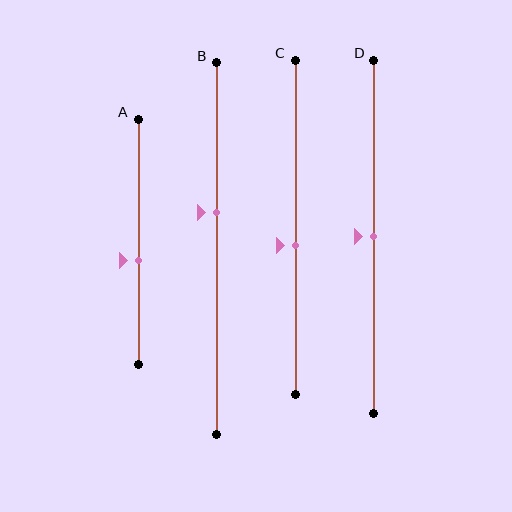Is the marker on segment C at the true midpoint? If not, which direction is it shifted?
No, the marker on segment C is shifted downward by about 6% of the segment length.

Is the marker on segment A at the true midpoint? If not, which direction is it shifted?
No, the marker on segment A is shifted downward by about 8% of the segment length.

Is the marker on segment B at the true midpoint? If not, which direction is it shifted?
No, the marker on segment B is shifted upward by about 10% of the segment length.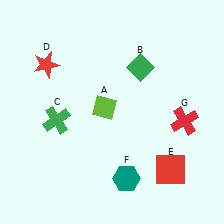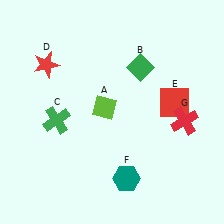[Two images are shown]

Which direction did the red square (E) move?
The red square (E) moved up.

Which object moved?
The red square (E) moved up.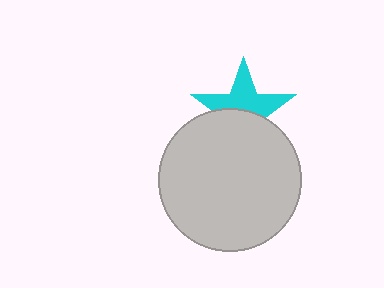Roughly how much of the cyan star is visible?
About half of it is visible (roughly 53%).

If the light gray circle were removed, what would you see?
You would see the complete cyan star.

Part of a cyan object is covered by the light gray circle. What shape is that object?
It is a star.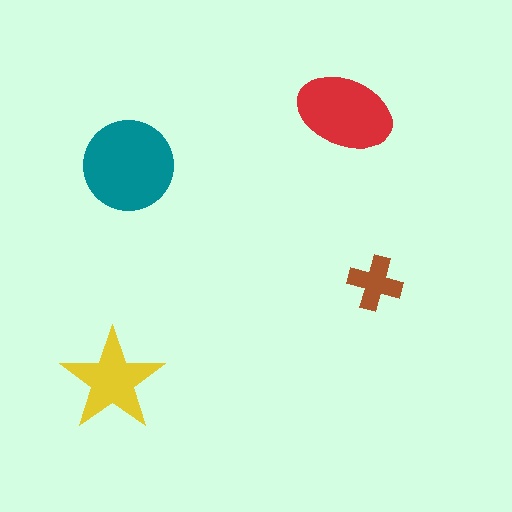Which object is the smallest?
The brown cross.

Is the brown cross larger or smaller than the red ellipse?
Smaller.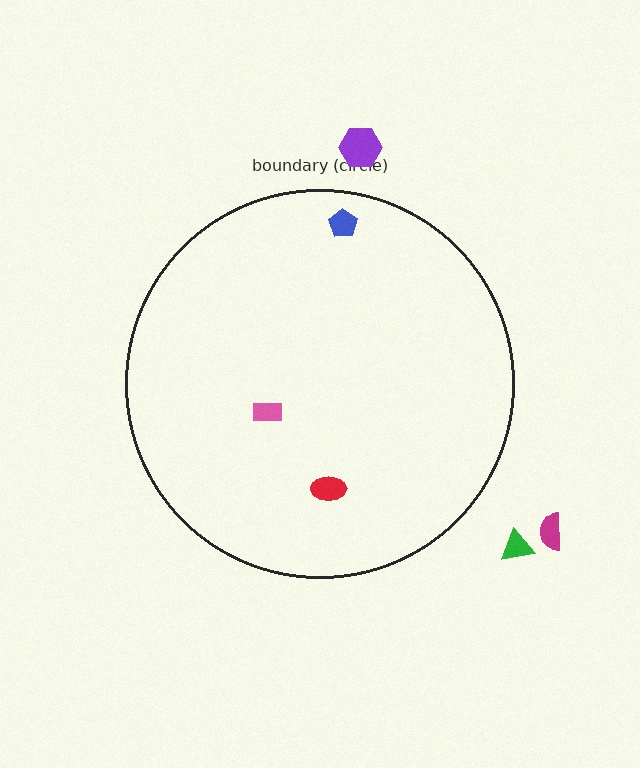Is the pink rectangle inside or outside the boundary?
Inside.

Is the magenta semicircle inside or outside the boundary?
Outside.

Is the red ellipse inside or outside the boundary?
Inside.